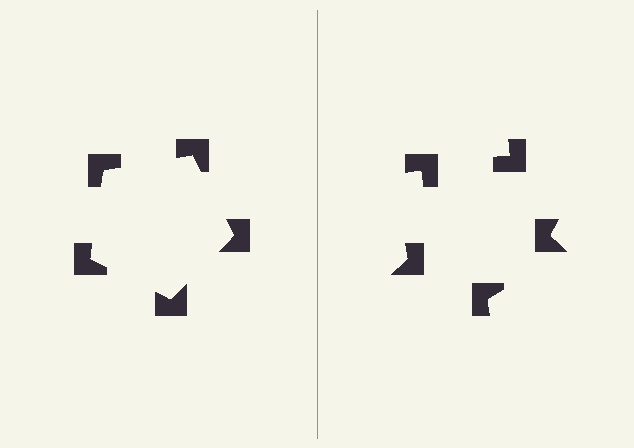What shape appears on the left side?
An illusory pentagon.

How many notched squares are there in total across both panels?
10 — 5 on each side.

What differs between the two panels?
The notched squares are positioned identically on both sides; only the wedge orientations differ. On the left they align to a pentagon; on the right they are misaligned.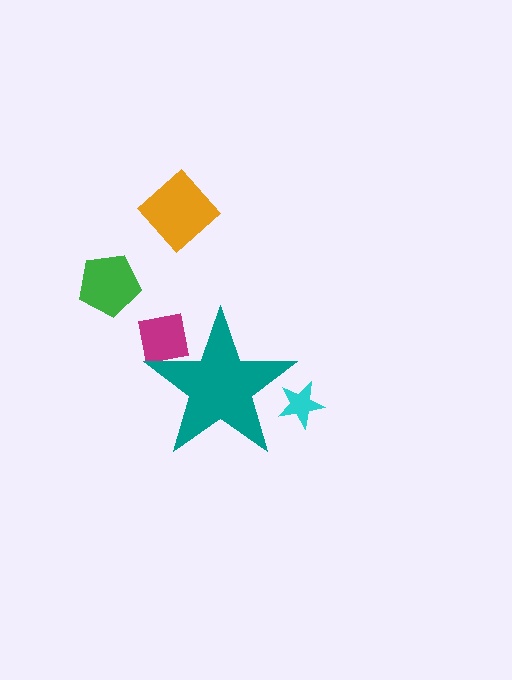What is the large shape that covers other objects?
A teal star.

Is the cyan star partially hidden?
Yes, the cyan star is partially hidden behind the teal star.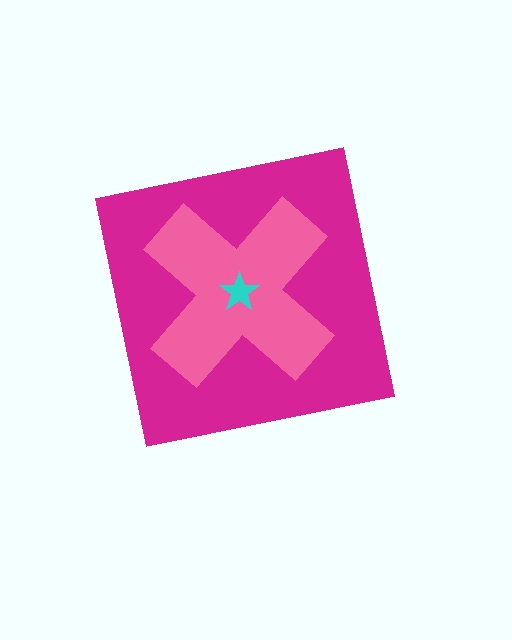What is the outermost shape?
The magenta square.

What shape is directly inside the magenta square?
The pink cross.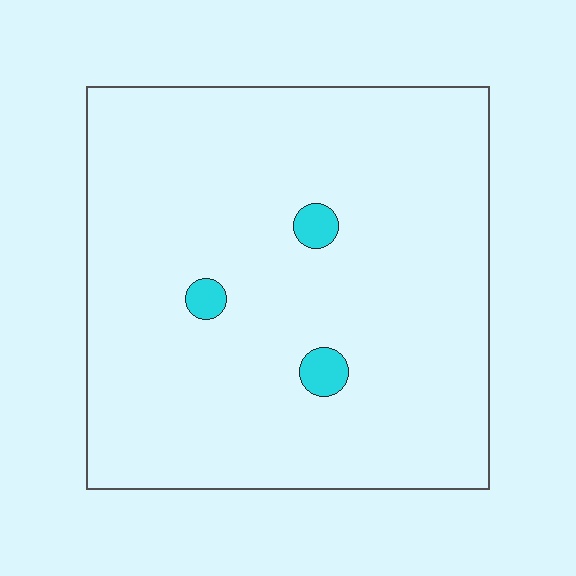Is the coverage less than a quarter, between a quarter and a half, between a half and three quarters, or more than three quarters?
Less than a quarter.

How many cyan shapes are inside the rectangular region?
3.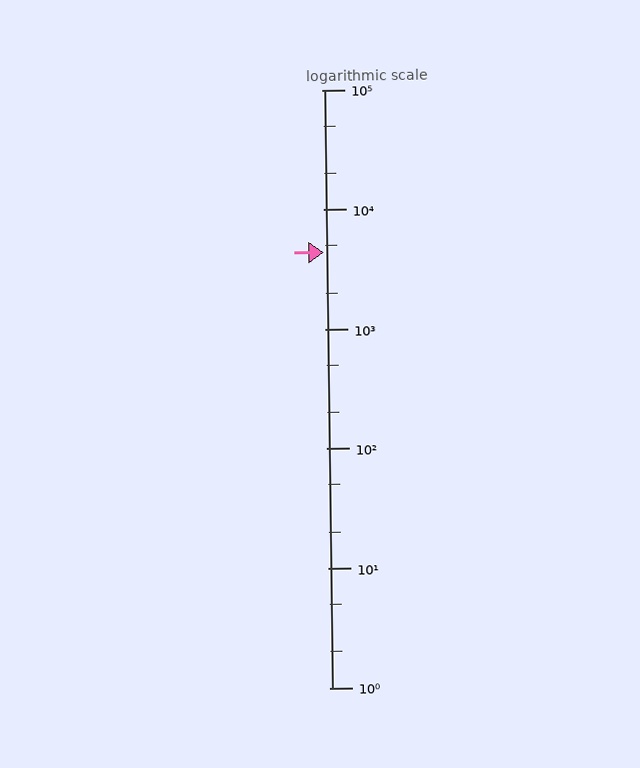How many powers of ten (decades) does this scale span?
The scale spans 5 decades, from 1 to 100000.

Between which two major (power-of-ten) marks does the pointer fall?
The pointer is between 1000 and 10000.